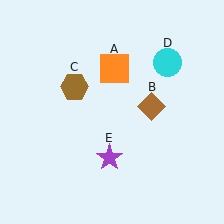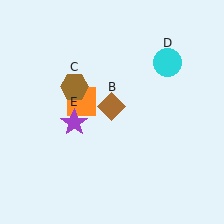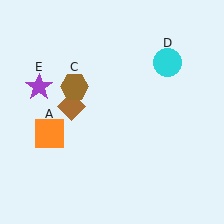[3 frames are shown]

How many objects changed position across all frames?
3 objects changed position: orange square (object A), brown diamond (object B), purple star (object E).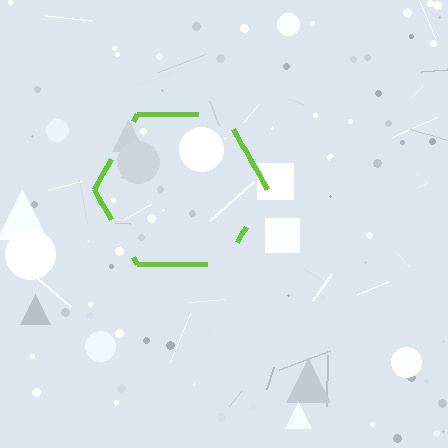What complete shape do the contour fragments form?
The contour fragments form a hexagon.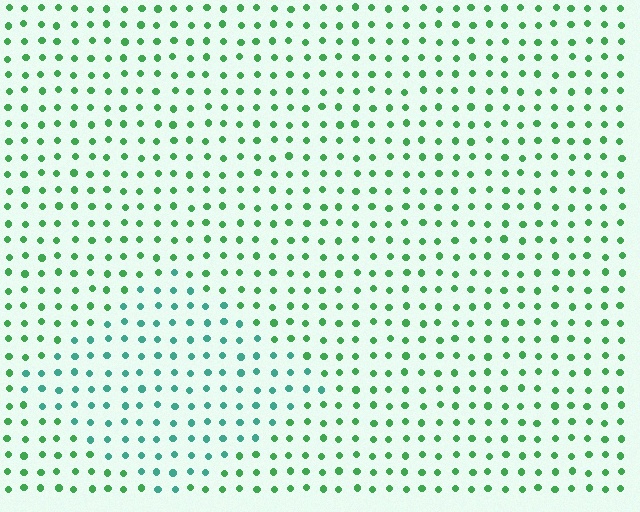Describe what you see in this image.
The image is filled with small green elements in a uniform arrangement. A diamond-shaped region is visible where the elements are tinted to a slightly different hue, forming a subtle color boundary.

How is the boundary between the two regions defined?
The boundary is defined purely by a slight shift in hue (about 37 degrees). Spacing, size, and orientation are identical on both sides.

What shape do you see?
I see a diamond.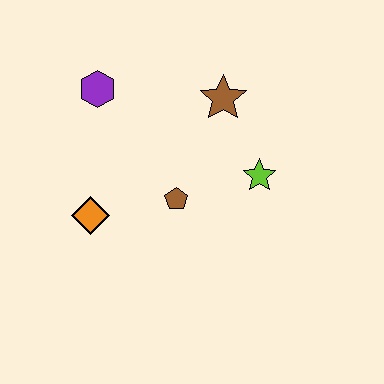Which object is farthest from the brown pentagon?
The purple hexagon is farthest from the brown pentagon.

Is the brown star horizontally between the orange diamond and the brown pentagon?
No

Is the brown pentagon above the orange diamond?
Yes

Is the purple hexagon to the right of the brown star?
No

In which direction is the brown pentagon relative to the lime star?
The brown pentagon is to the left of the lime star.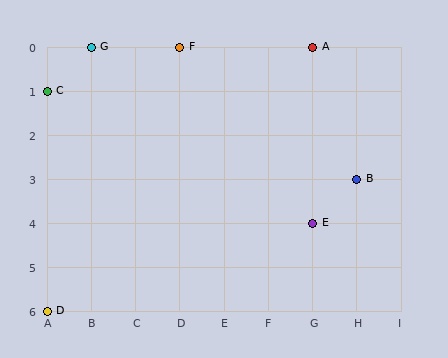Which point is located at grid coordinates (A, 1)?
Point C is at (A, 1).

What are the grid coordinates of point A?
Point A is at grid coordinates (G, 0).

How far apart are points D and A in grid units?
Points D and A are 6 columns and 6 rows apart (about 8.5 grid units diagonally).